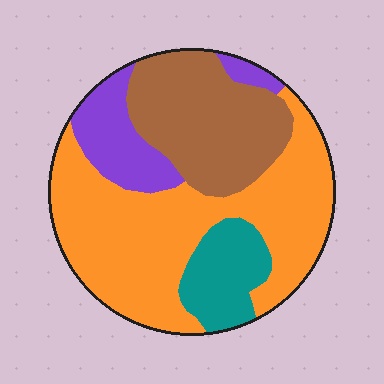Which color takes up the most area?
Orange, at roughly 50%.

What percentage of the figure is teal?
Teal covers about 10% of the figure.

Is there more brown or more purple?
Brown.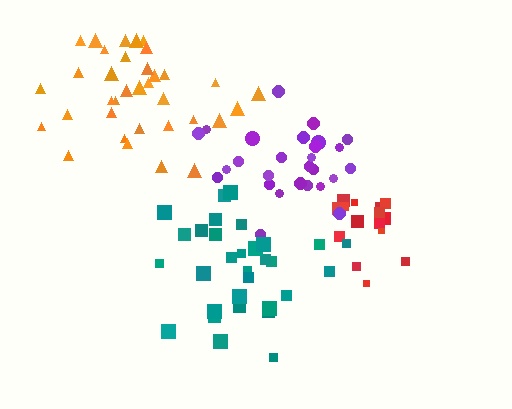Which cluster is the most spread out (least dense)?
Orange.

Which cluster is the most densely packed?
Red.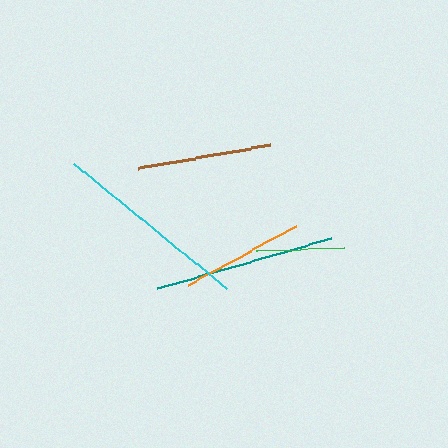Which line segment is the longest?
The cyan line is the longest at approximately 198 pixels.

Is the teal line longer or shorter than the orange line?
The teal line is longer than the orange line.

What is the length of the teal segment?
The teal segment is approximately 181 pixels long.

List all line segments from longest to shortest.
From longest to shortest: cyan, teal, brown, orange, green.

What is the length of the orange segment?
The orange segment is approximately 123 pixels long.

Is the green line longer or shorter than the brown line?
The brown line is longer than the green line.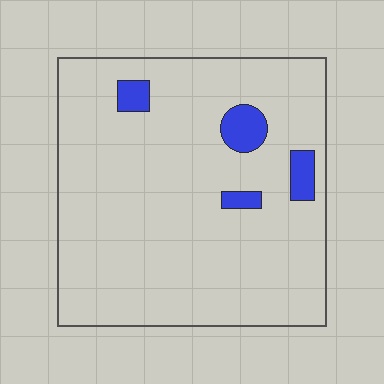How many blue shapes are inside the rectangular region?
4.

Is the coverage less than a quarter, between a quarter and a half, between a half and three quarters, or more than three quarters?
Less than a quarter.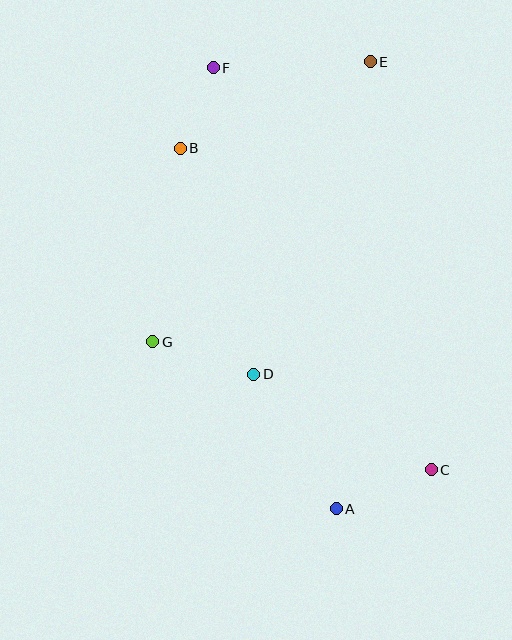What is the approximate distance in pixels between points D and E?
The distance between D and E is approximately 334 pixels.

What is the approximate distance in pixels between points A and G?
The distance between A and G is approximately 248 pixels.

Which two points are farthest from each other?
Points A and F are farthest from each other.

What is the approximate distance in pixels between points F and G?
The distance between F and G is approximately 280 pixels.